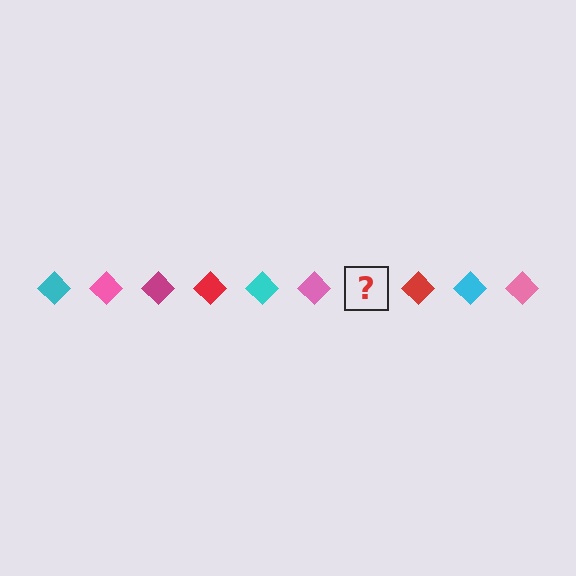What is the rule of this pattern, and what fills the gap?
The rule is that the pattern cycles through cyan, pink, magenta, red diamonds. The gap should be filled with a magenta diamond.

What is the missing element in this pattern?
The missing element is a magenta diamond.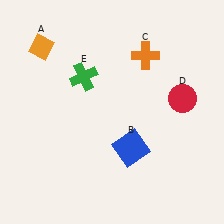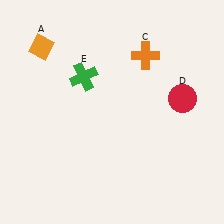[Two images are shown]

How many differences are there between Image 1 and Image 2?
There is 1 difference between the two images.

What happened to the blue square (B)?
The blue square (B) was removed in Image 2. It was in the bottom-right area of Image 1.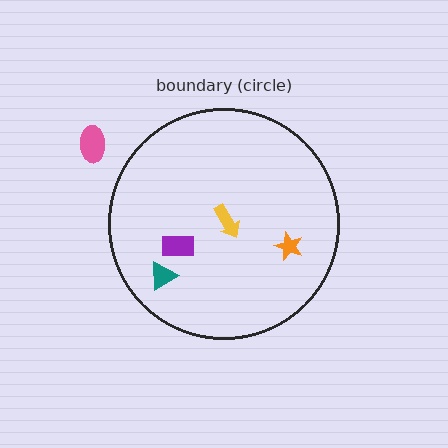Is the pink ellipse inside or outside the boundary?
Outside.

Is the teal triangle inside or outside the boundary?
Inside.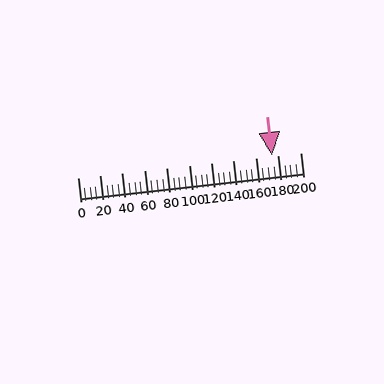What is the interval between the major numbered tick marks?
The major tick marks are spaced 20 units apart.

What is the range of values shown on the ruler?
The ruler shows values from 0 to 200.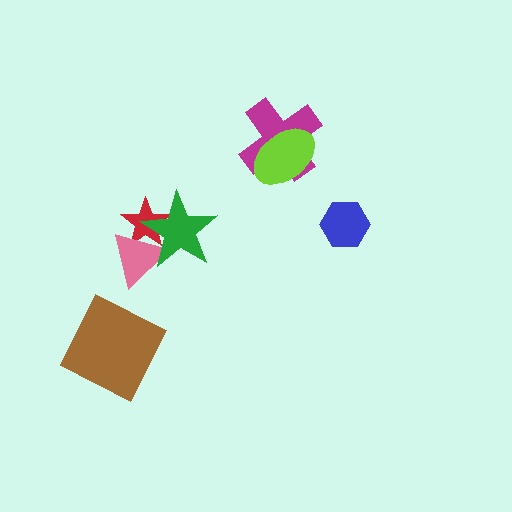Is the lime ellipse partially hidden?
No, no other shape covers it.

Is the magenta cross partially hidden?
Yes, it is partially covered by another shape.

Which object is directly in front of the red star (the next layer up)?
The pink triangle is directly in front of the red star.